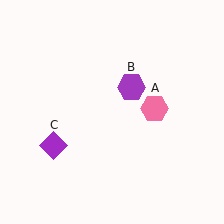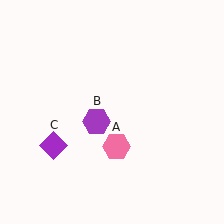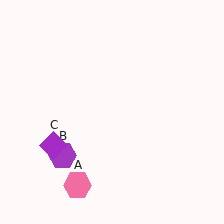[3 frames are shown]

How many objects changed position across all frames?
2 objects changed position: pink hexagon (object A), purple hexagon (object B).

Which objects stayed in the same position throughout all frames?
Purple diamond (object C) remained stationary.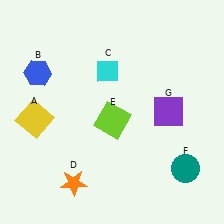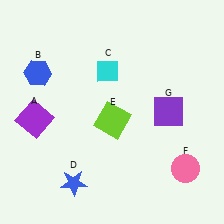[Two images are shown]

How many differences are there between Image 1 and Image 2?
There are 3 differences between the two images.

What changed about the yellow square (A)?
In Image 1, A is yellow. In Image 2, it changed to purple.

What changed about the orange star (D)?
In Image 1, D is orange. In Image 2, it changed to blue.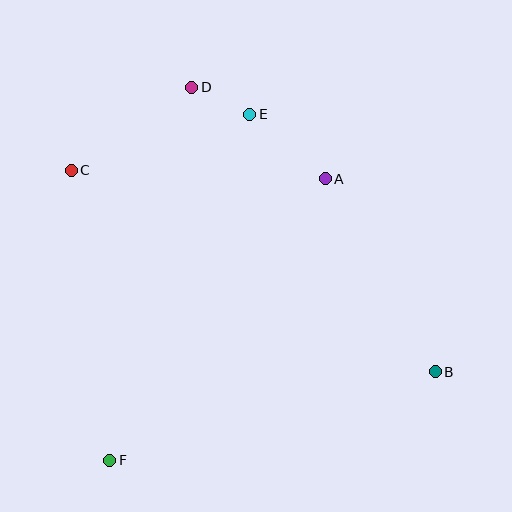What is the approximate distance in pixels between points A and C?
The distance between A and C is approximately 255 pixels.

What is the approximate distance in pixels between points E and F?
The distance between E and F is approximately 373 pixels.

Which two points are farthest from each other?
Points B and C are farthest from each other.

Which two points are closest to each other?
Points D and E are closest to each other.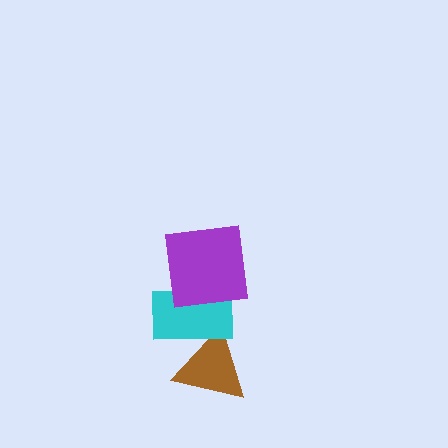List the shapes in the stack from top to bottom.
From top to bottom: the purple square, the cyan rectangle, the brown triangle.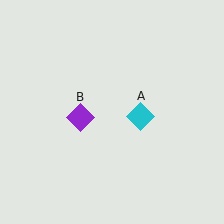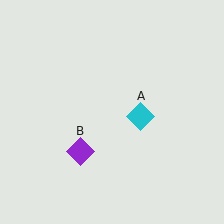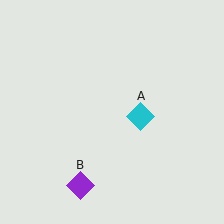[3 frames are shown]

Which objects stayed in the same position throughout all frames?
Cyan diamond (object A) remained stationary.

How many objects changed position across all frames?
1 object changed position: purple diamond (object B).